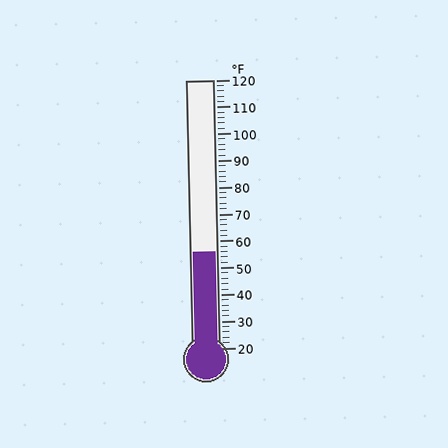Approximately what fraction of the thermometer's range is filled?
The thermometer is filled to approximately 35% of its range.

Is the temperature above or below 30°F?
The temperature is above 30°F.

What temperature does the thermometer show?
The thermometer shows approximately 56°F.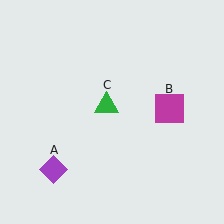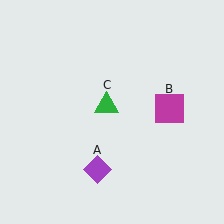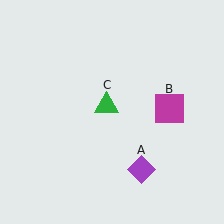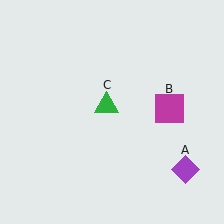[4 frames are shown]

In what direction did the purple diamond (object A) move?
The purple diamond (object A) moved right.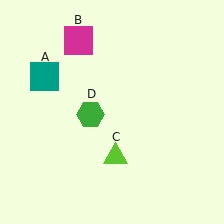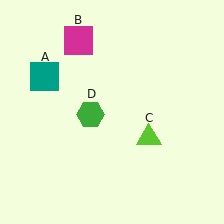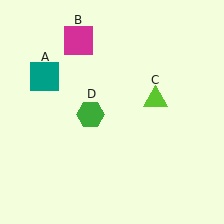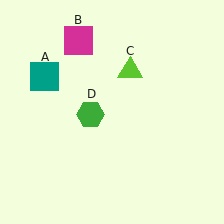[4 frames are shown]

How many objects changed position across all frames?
1 object changed position: lime triangle (object C).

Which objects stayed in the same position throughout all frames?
Teal square (object A) and magenta square (object B) and green hexagon (object D) remained stationary.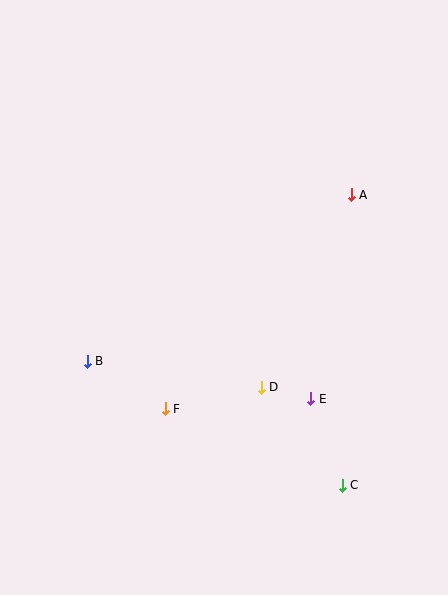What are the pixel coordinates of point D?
Point D is at (261, 387).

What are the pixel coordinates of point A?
Point A is at (351, 195).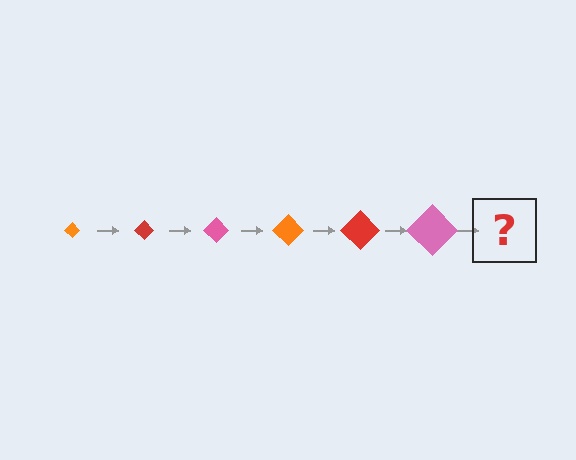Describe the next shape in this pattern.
It should be an orange diamond, larger than the previous one.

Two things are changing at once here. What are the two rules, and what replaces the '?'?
The two rules are that the diamond grows larger each step and the color cycles through orange, red, and pink. The '?' should be an orange diamond, larger than the previous one.